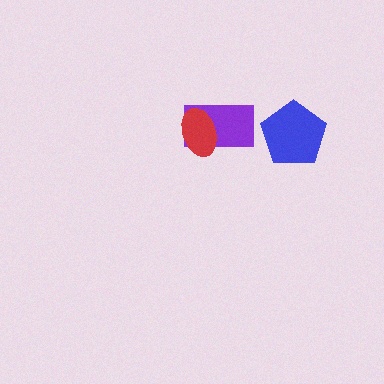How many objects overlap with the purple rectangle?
1 object overlaps with the purple rectangle.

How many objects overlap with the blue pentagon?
0 objects overlap with the blue pentagon.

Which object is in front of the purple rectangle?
The red ellipse is in front of the purple rectangle.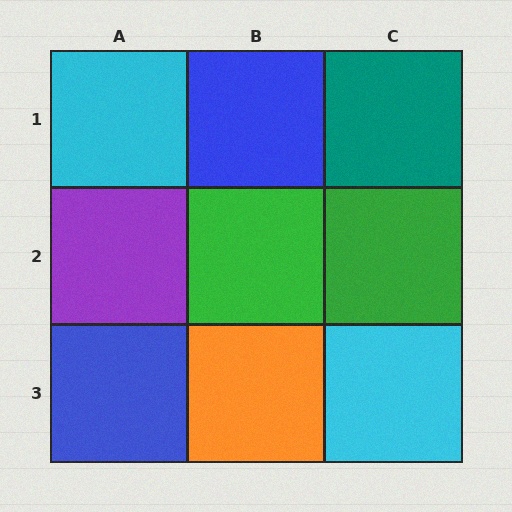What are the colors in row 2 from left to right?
Purple, green, green.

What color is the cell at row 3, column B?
Orange.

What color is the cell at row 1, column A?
Cyan.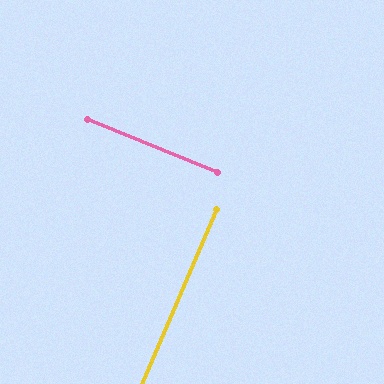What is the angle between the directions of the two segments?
Approximately 89 degrees.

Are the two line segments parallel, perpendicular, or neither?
Perpendicular — they meet at approximately 89°.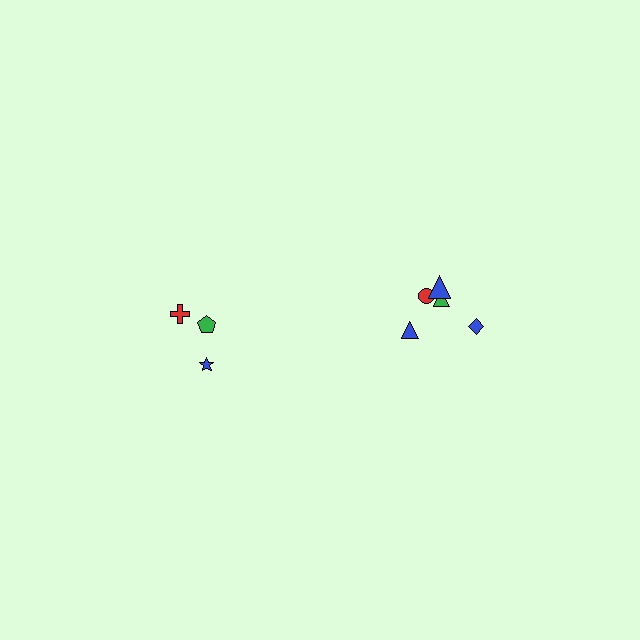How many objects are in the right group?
There are 5 objects.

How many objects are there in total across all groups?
There are 8 objects.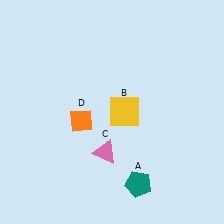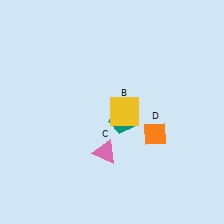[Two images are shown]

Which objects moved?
The objects that moved are: the teal pentagon (A), the orange diamond (D).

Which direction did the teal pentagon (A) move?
The teal pentagon (A) moved up.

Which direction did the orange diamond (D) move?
The orange diamond (D) moved right.